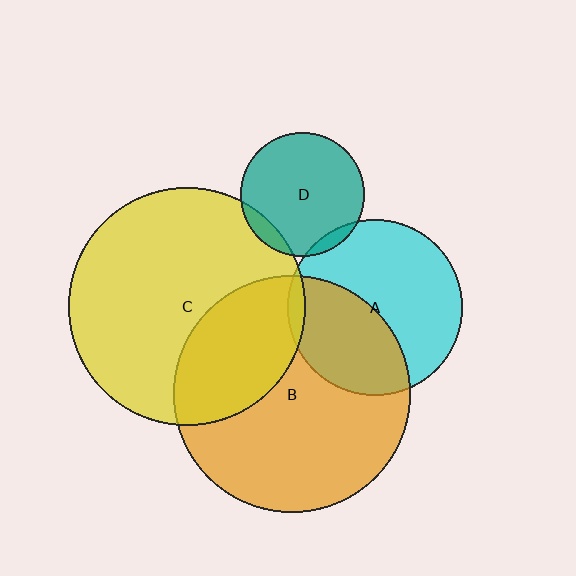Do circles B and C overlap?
Yes.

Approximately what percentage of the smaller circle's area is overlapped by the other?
Approximately 30%.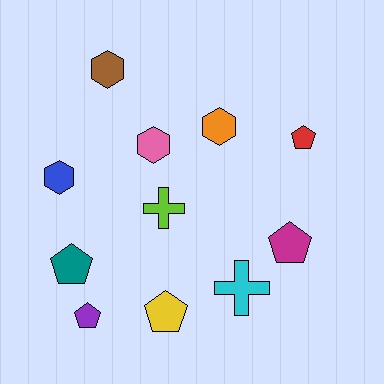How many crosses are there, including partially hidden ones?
There are 2 crosses.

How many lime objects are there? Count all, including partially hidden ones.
There is 1 lime object.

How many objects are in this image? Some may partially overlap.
There are 11 objects.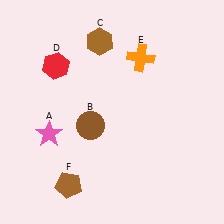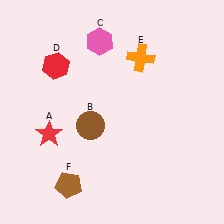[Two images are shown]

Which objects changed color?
A changed from pink to red. C changed from brown to pink.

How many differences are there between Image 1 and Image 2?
There are 2 differences between the two images.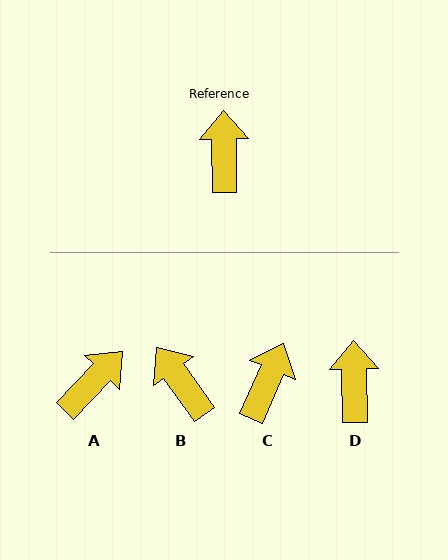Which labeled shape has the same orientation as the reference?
D.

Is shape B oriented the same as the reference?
No, it is off by about 35 degrees.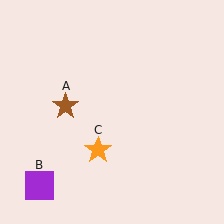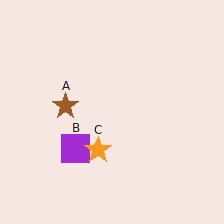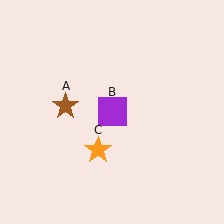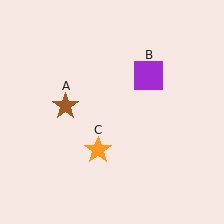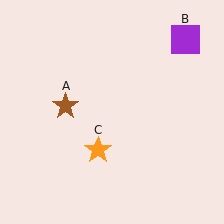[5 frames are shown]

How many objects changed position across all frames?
1 object changed position: purple square (object B).